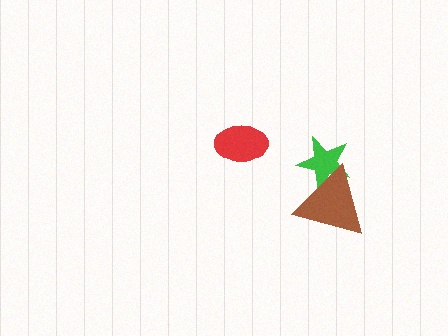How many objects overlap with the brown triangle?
1 object overlaps with the brown triangle.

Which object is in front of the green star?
The brown triangle is in front of the green star.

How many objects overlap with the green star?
1 object overlaps with the green star.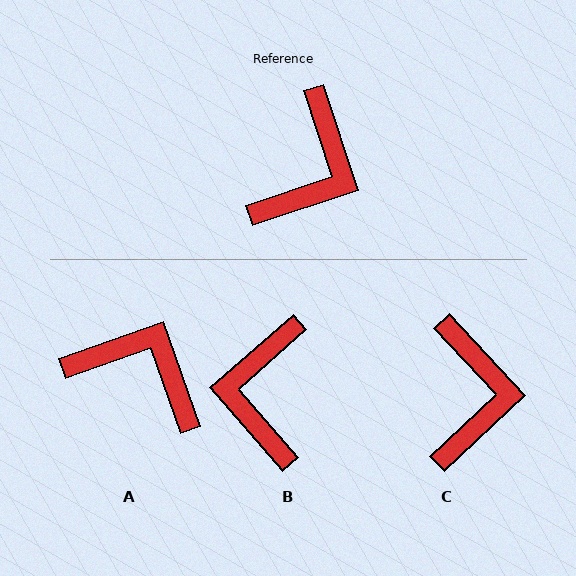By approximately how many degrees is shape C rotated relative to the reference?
Approximately 25 degrees counter-clockwise.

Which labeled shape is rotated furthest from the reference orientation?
B, about 157 degrees away.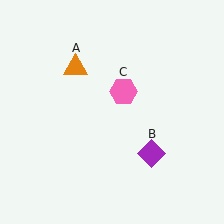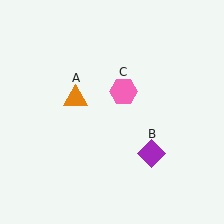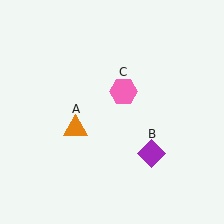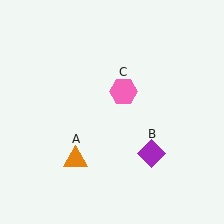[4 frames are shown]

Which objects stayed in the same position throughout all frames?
Purple diamond (object B) and pink hexagon (object C) remained stationary.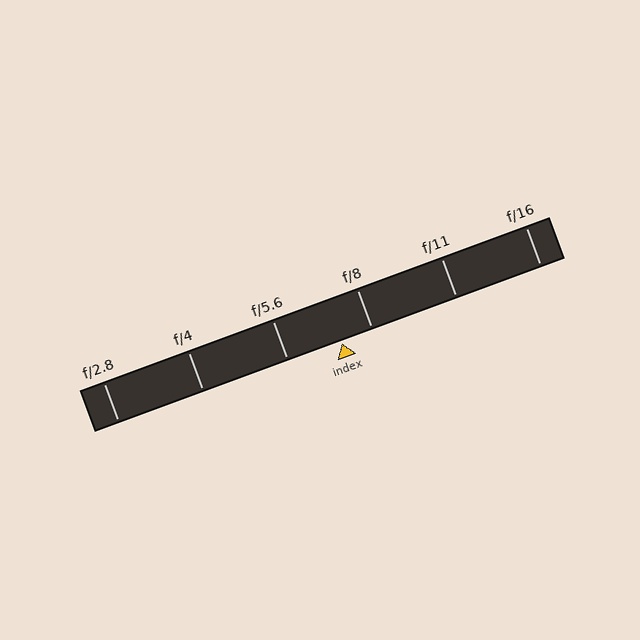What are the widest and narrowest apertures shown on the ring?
The widest aperture shown is f/2.8 and the narrowest is f/16.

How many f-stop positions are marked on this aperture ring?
There are 6 f-stop positions marked.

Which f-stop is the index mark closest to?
The index mark is closest to f/8.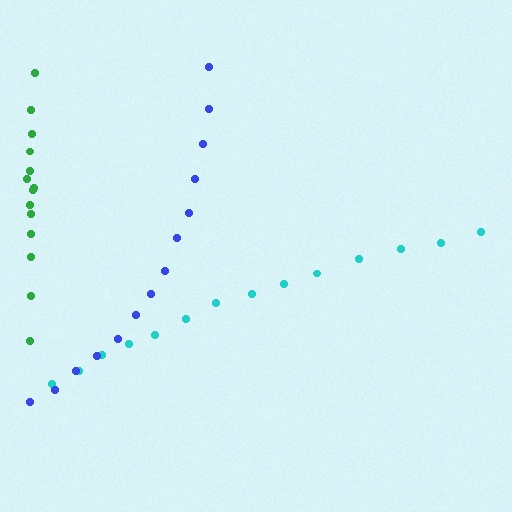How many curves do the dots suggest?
There are 3 distinct paths.